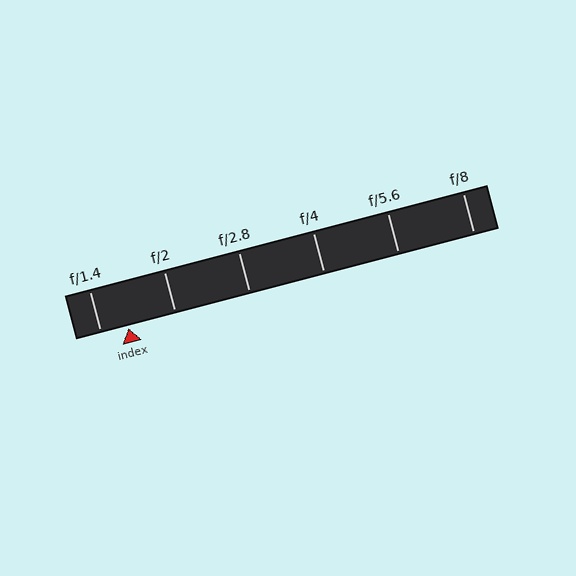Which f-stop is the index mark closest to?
The index mark is closest to f/1.4.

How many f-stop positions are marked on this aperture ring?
There are 6 f-stop positions marked.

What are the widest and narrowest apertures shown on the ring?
The widest aperture shown is f/1.4 and the narrowest is f/8.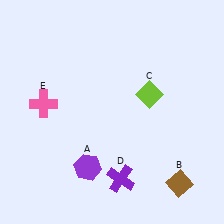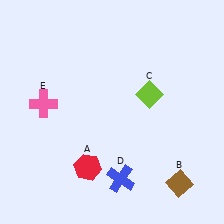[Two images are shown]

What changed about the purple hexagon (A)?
In Image 1, A is purple. In Image 2, it changed to red.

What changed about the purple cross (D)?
In Image 1, D is purple. In Image 2, it changed to blue.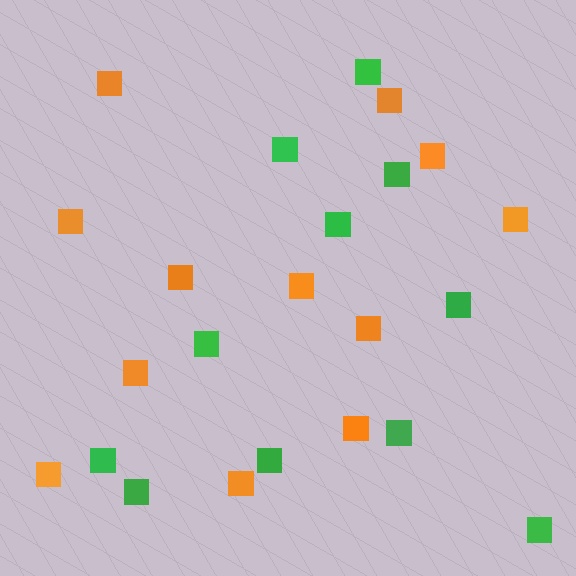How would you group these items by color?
There are 2 groups: one group of green squares (11) and one group of orange squares (12).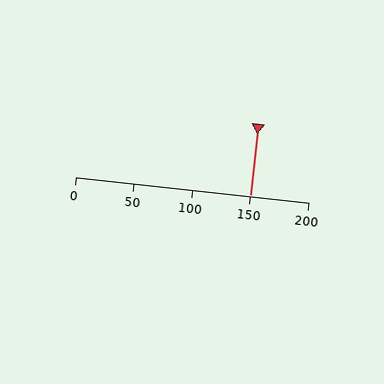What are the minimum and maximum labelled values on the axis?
The axis runs from 0 to 200.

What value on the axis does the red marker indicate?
The marker indicates approximately 150.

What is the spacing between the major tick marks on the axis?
The major ticks are spaced 50 apart.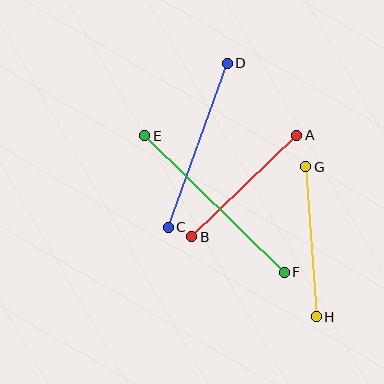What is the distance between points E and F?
The distance is approximately 195 pixels.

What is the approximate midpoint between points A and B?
The midpoint is at approximately (244, 186) pixels.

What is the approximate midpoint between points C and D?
The midpoint is at approximately (198, 145) pixels.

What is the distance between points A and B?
The distance is approximately 146 pixels.